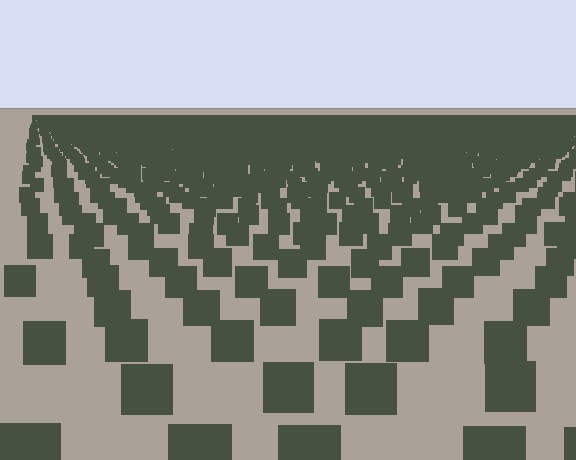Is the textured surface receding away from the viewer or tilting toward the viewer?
The surface is receding away from the viewer. Texture elements get smaller and denser toward the top.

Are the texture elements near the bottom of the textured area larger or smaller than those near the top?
Larger. Near the bottom, elements are closer to the viewer and appear at a bigger on-screen size.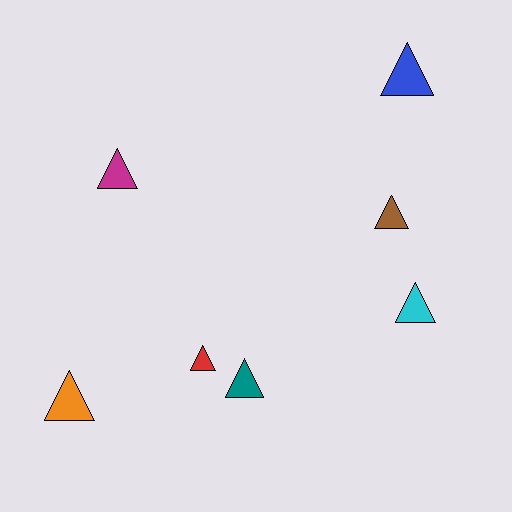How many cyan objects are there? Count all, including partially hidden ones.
There is 1 cyan object.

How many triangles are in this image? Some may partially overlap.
There are 7 triangles.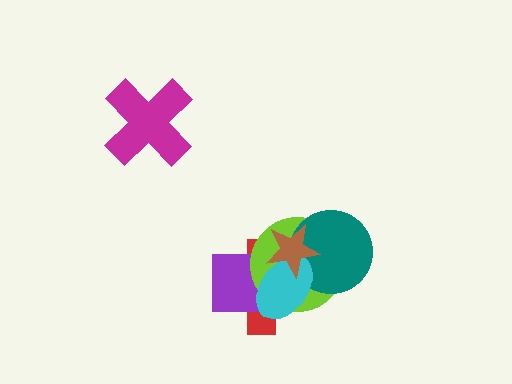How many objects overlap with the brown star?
4 objects overlap with the brown star.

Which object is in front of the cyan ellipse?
The brown star is in front of the cyan ellipse.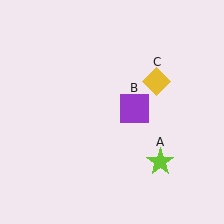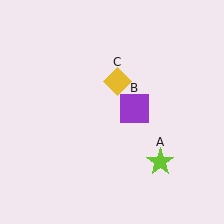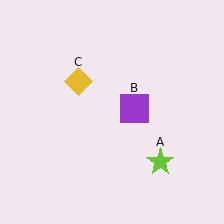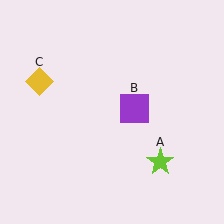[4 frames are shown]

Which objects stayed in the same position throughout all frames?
Lime star (object A) and purple square (object B) remained stationary.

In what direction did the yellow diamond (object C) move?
The yellow diamond (object C) moved left.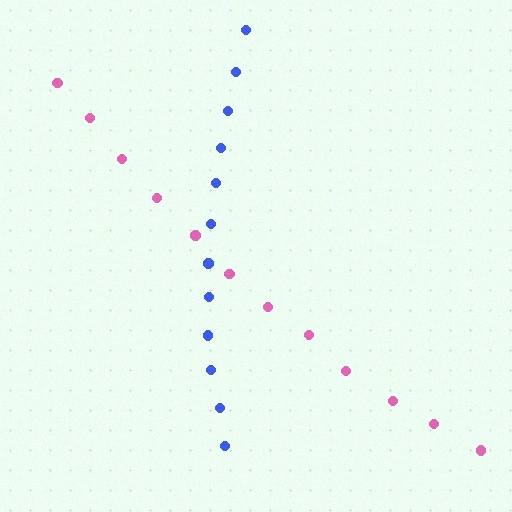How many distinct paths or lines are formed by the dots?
There are 2 distinct paths.